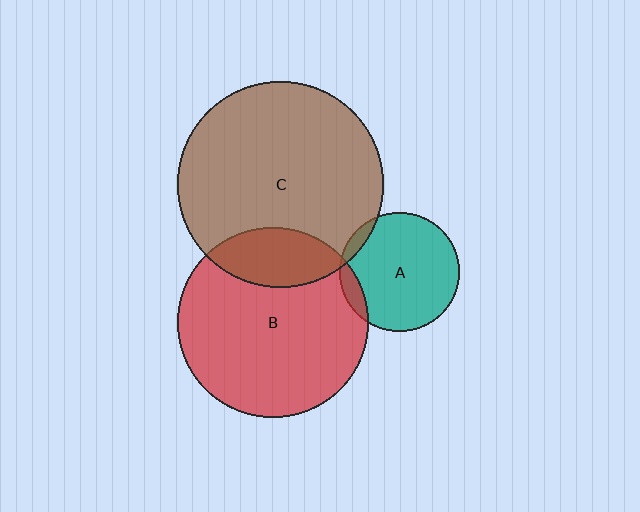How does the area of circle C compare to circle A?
Approximately 3.0 times.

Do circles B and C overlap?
Yes.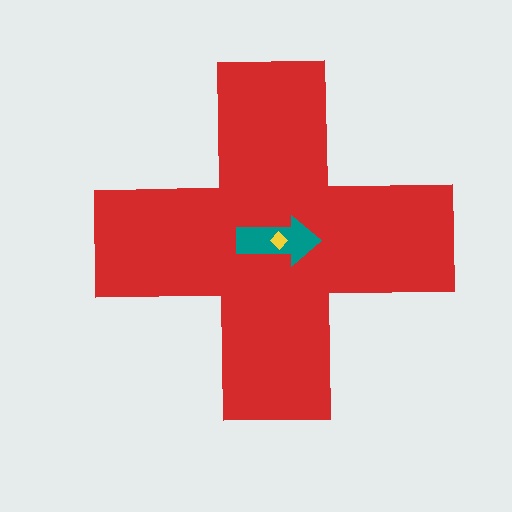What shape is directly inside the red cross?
The teal arrow.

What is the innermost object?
The yellow diamond.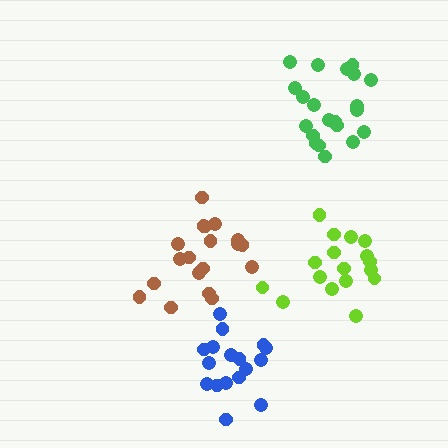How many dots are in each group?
Group 1: 17 dots, Group 2: 19 dots, Group 3: 21 dots, Group 4: 17 dots (74 total).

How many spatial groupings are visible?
There are 4 spatial groupings.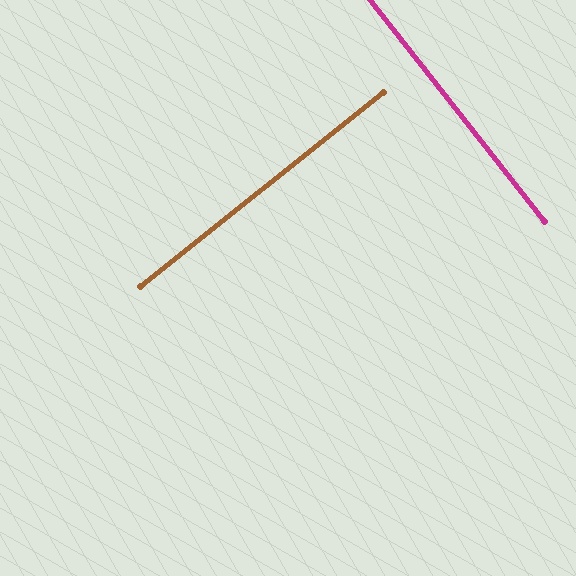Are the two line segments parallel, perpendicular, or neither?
Perpendicular — they meet at approximately 89°.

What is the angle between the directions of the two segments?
Approximately 89 degrees.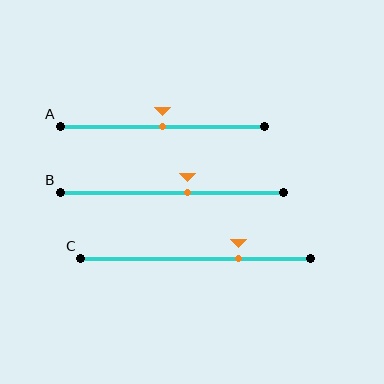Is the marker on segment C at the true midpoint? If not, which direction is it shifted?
No, the marker on segment C is shifted to the right by about 18% of the segment length.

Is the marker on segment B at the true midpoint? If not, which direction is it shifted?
No, the marker on segment B is shifted to the right by about 7% of the segment length.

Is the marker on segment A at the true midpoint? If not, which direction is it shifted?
Yes, the marker on segment A is at the true midpoint.